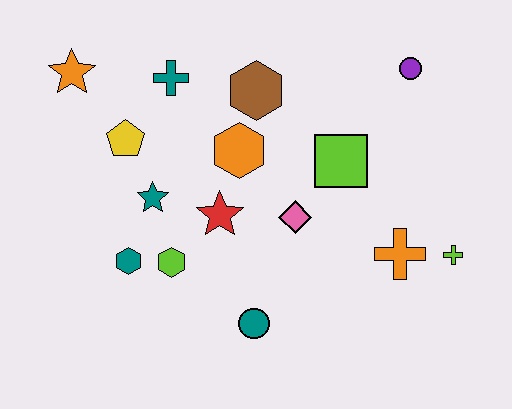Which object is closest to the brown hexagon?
The orange hexagon is closest to the brown hexagon.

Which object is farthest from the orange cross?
The orange star is farthest from the orange cross.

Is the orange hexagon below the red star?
No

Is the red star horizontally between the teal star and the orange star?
No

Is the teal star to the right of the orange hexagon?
No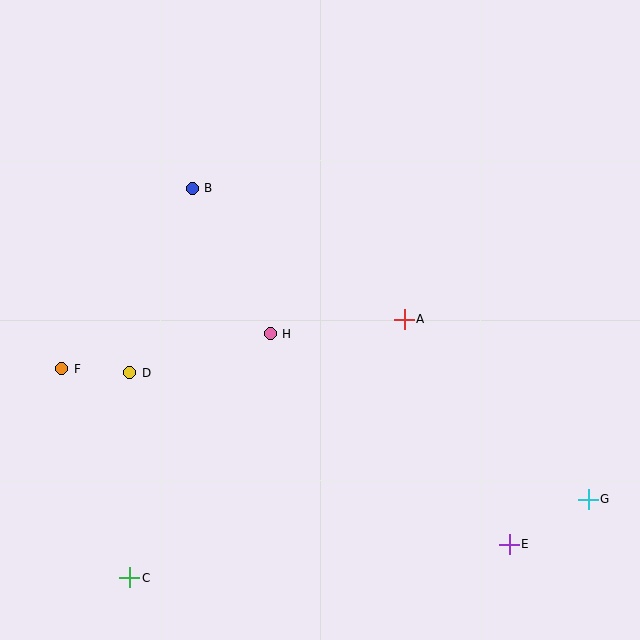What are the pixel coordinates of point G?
Point G is at (588, 499).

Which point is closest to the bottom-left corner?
Point C is closest to the bottom-left corner.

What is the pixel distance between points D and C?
The distance between D and C is 205 pixels.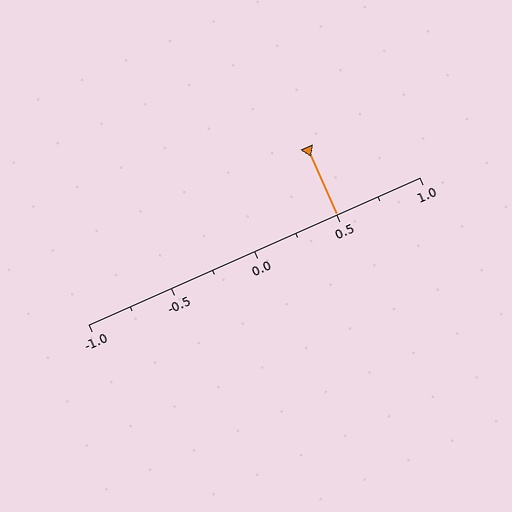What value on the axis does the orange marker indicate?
The marker indicates approximately 0.5.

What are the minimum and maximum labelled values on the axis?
The axis runs from -1.0 to 1.0.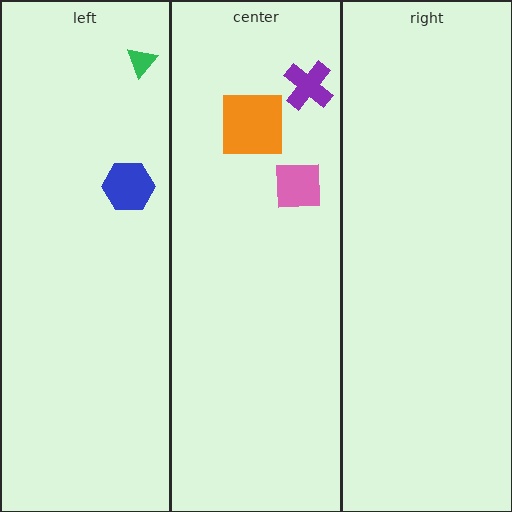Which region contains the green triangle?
The left region.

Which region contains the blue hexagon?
The left region.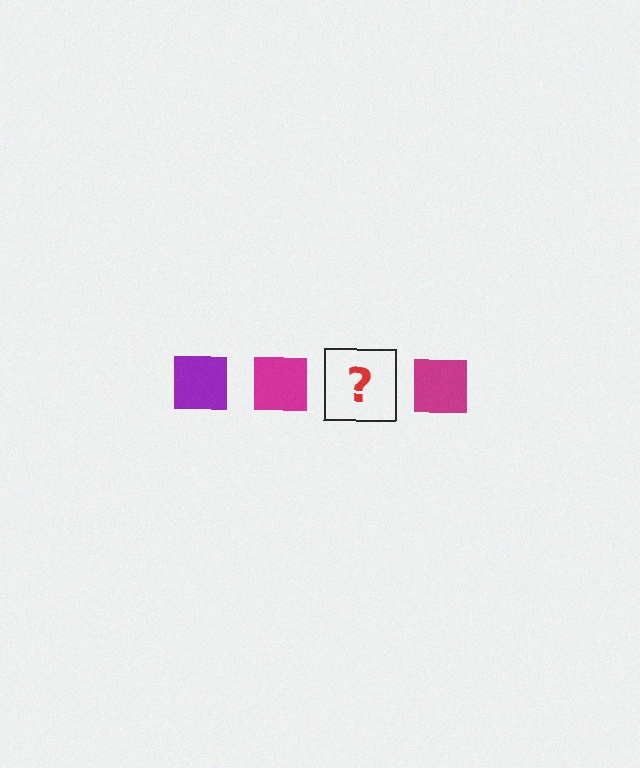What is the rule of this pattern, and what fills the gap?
The rule is that the pattern cycles through purple, magenta squares. The gap should be filled with a purple square.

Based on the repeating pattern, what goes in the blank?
The blank should be a purple square.